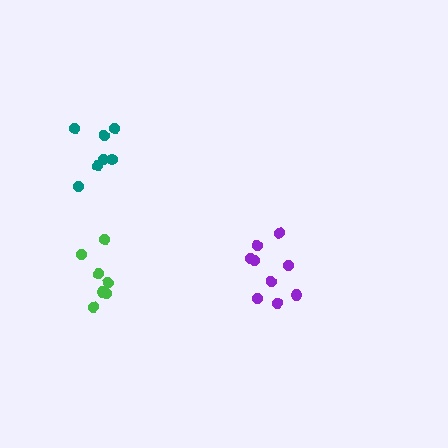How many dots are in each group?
Group 1: 9 dots, Group 2: 7 dots, Group 3: 7 dots (23 total).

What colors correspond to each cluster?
The clusters are colored: purple, teal, green.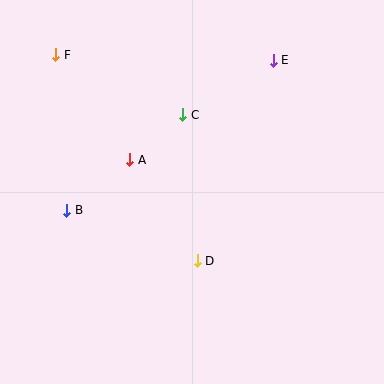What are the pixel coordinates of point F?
Point F is at (56, 55).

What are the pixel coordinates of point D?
Point D is at (197, 261).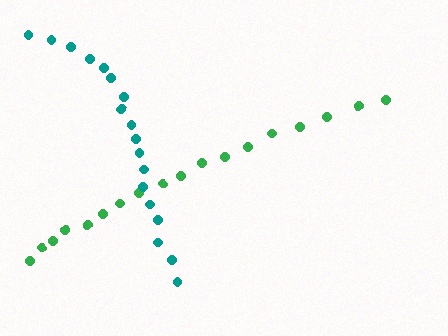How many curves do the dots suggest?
There are 2 distinct paths.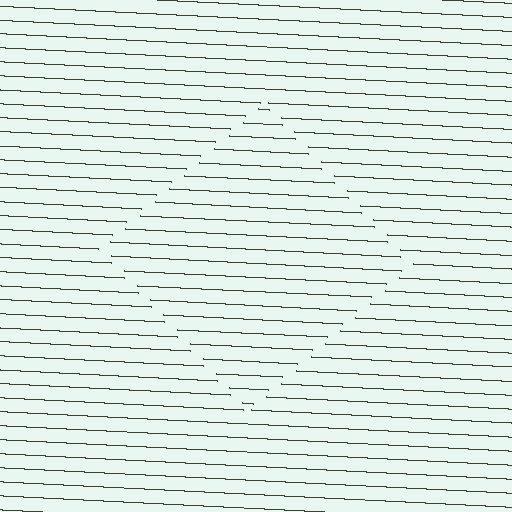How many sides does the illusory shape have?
4 sides — the line-ends trace a square.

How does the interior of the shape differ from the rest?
The interior of the shape contains the same grating, shifted by half a period — the contour is defined by the phase discontinuity where line-ends from the inner and outer gratings abut.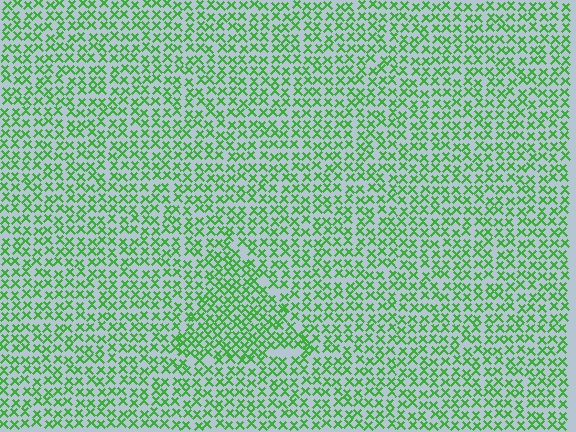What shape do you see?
I see a triangle.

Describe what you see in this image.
The image contains small green elements arranged at two different densities. A triangle-shaped region is visible where the elements are more densely packed than the surrounding area.